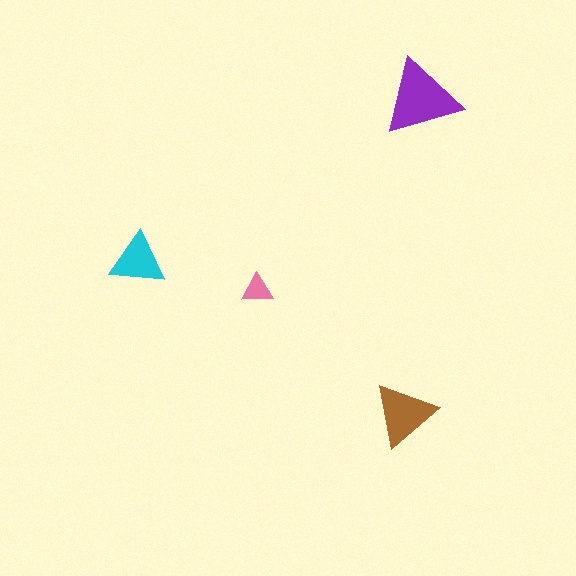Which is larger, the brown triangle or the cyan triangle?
The brown one.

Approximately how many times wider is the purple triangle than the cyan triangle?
About 1.5 times wider.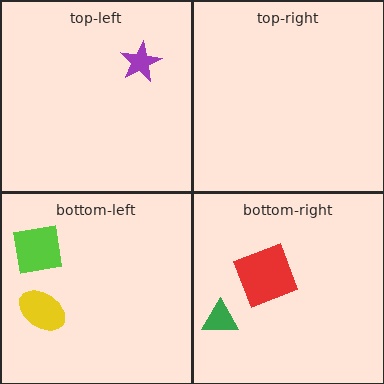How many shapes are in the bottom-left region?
2.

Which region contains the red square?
The bottom-right region.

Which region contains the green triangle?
The bottom-right region.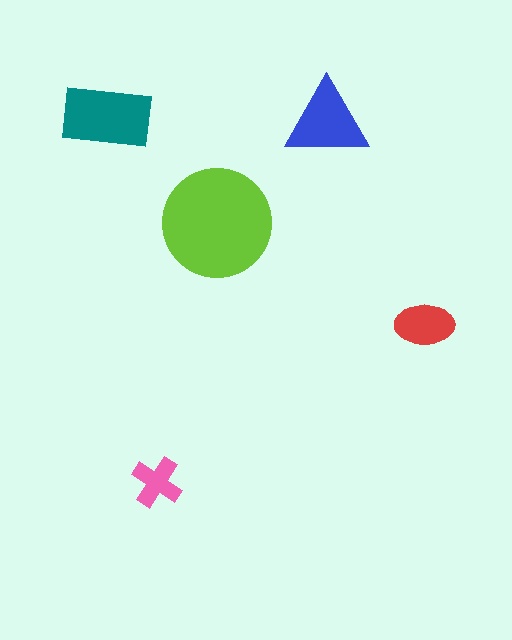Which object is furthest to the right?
The red ellipse is rightmost.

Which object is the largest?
The lime circle.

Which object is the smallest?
The pink cross.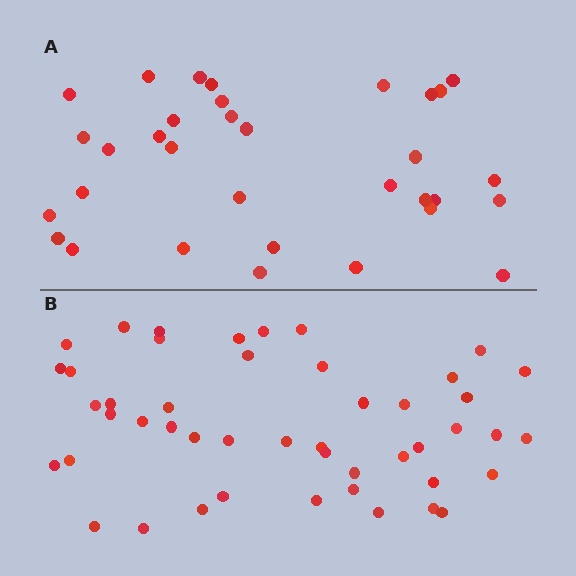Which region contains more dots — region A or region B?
Region B (the bottom region) has more dots.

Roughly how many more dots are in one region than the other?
Region B has approximately 15 more dots than region A.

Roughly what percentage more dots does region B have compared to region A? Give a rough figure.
About 40% more.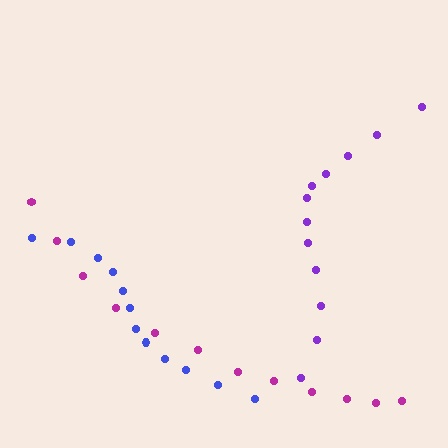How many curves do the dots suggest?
There are 3 distinct paths.